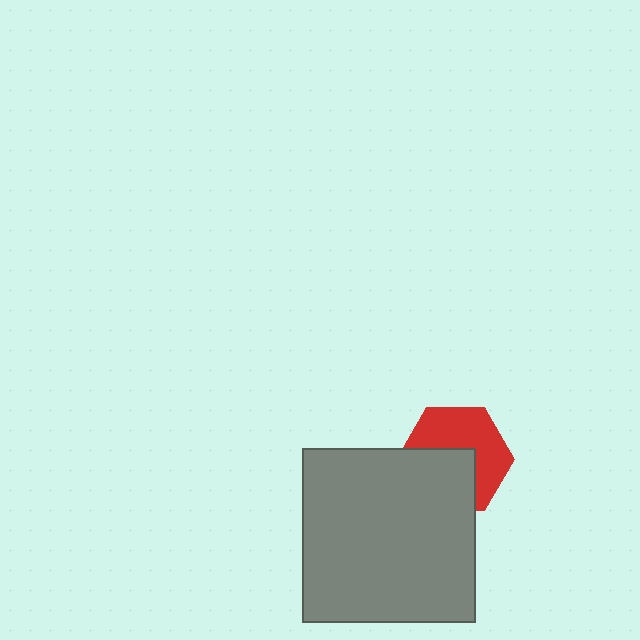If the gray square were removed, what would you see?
You would see the complete red hexagon.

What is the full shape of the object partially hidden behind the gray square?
The partially hidden object is a red hexagon.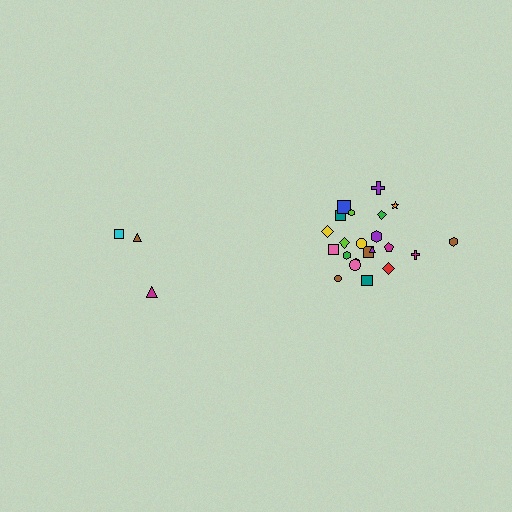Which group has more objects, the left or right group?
The right group.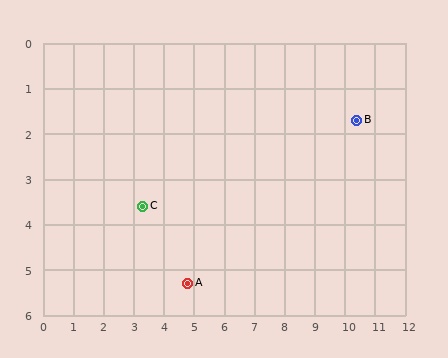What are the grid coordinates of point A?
Point A is at approximately (4.8, 5.3).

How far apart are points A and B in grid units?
Points A and B are about 6.7 grid units apart.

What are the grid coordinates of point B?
Point B is at approximately (10.4, 1.7).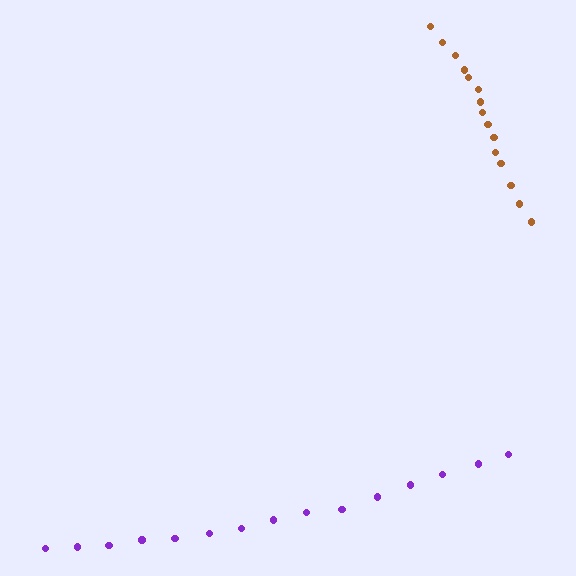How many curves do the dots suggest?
There are 2 distinct paths.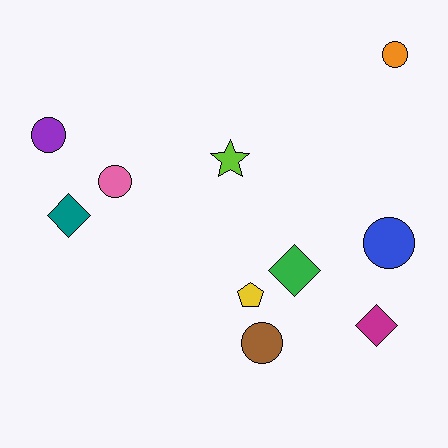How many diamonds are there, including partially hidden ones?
There are 3 diamonds.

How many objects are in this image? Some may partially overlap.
There are 10 objects.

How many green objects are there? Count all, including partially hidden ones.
There is 1 green object.